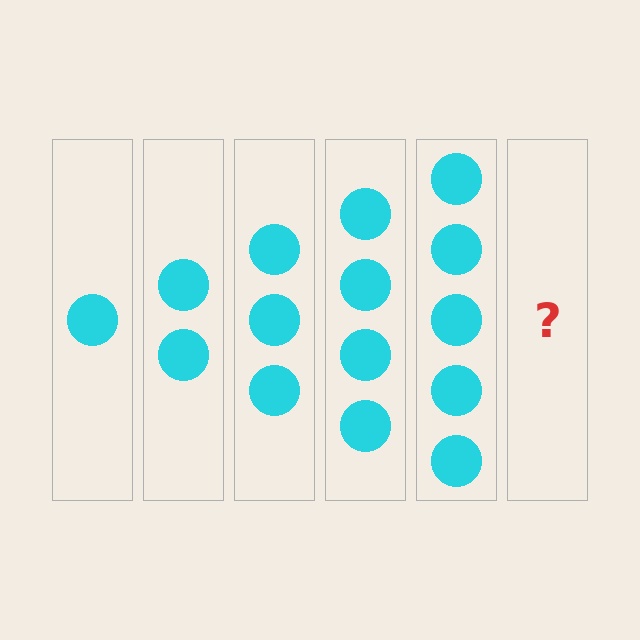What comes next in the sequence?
The next element should be 6 circles.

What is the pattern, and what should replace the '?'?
The pattern is that each step adds one more circle. The '?' should be 6 circles.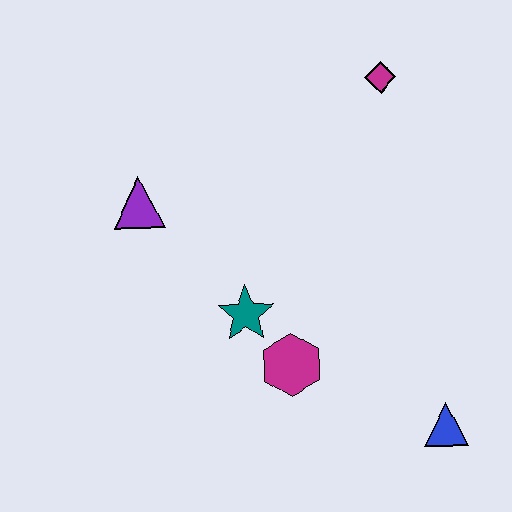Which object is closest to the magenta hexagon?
The teal star is closest to the magenta hexagon.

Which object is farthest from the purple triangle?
The blue triangle is farthest from the purple triangle.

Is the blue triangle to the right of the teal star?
Yes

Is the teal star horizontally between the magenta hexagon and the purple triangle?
Yes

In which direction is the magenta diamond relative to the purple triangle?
The magenta diamond is to the right of the purple triangle.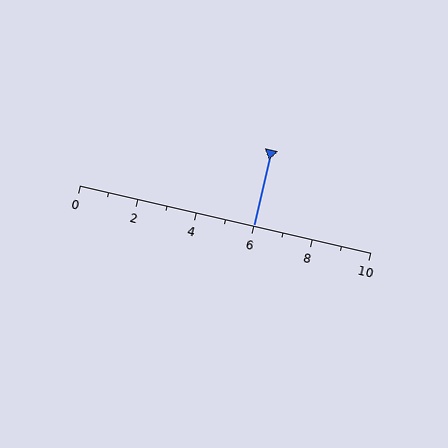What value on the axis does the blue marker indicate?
The marker indicates approximately 6.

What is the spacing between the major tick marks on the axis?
The major ticks are spaced 2 apart.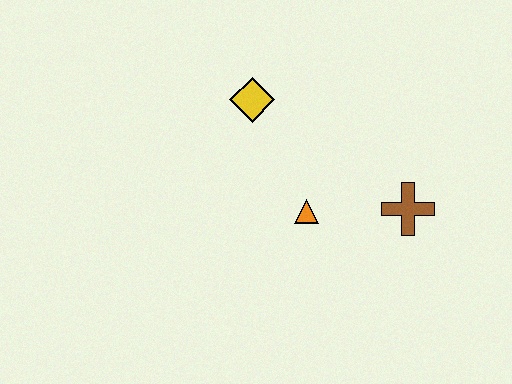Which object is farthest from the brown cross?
The yellow diamond is farthest from the brown cross.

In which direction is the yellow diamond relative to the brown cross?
The yellow diamond is to the left of the brown cross.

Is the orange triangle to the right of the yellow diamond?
Yes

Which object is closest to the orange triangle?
The brown cross is closest to the orange triangle.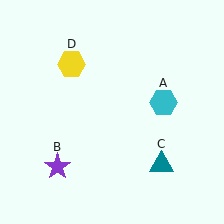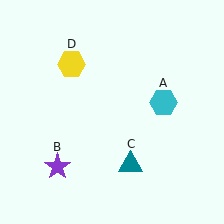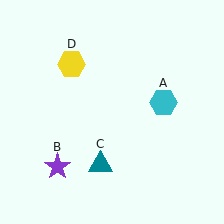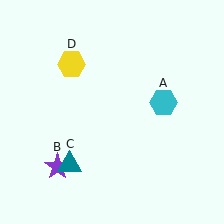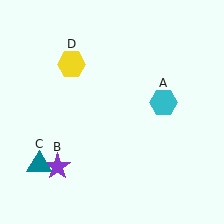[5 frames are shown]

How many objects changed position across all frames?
1 object changed position: teal triangle (object C).